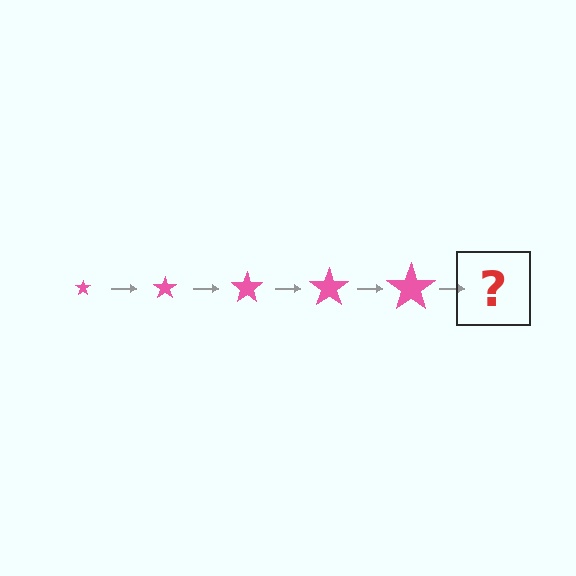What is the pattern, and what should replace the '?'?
The pattern is that the star gets progressively larger each step. The '?' should be a pink star, larger than the previous one.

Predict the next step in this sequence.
The next step is a pink star, larger than the previous one.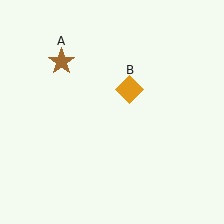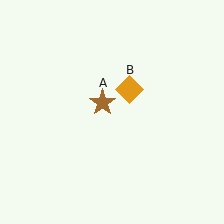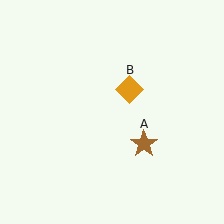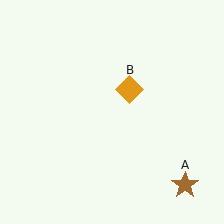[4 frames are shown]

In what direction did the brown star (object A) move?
The brown star (object A) moved down and to the right.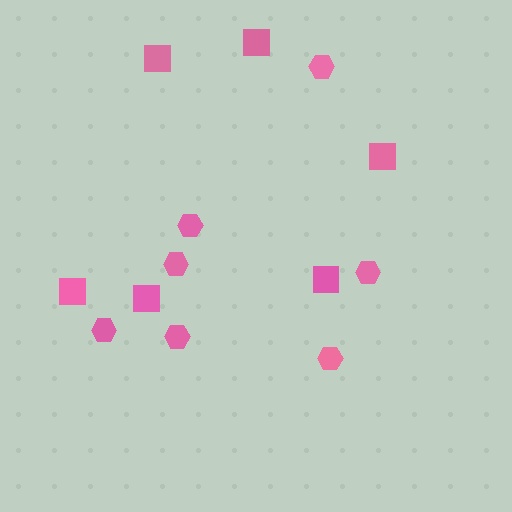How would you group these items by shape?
There are 2 groups: one group of squares (6) and one group of hexagons (7).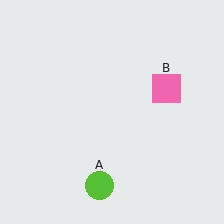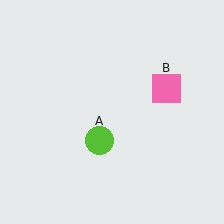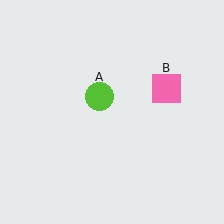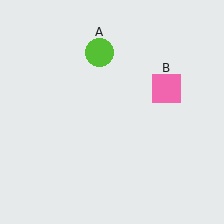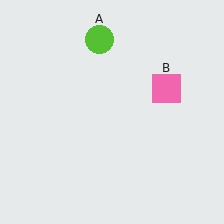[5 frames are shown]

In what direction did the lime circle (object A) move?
The lime circle (object A) moved up.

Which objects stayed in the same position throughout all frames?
Pink square (object B) remained stationary.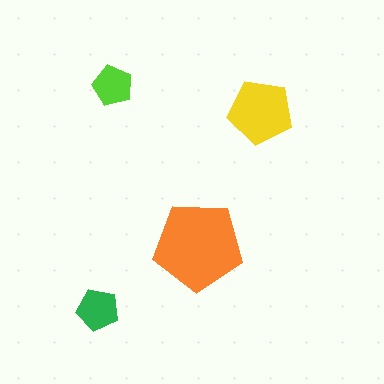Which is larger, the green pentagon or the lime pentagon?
The green one.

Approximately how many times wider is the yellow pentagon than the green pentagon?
About 1.5 times wider.